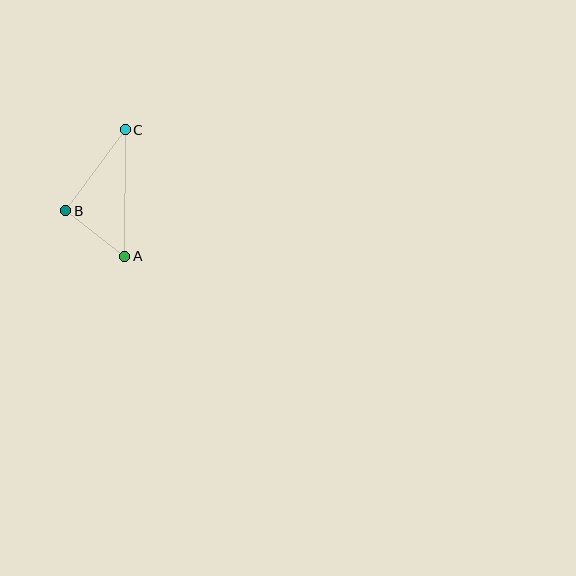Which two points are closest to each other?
Points A and B are closest to each other.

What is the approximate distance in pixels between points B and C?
The distance between B and C is approximately 101 pixels.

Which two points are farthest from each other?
Points A and C are farthest from each other.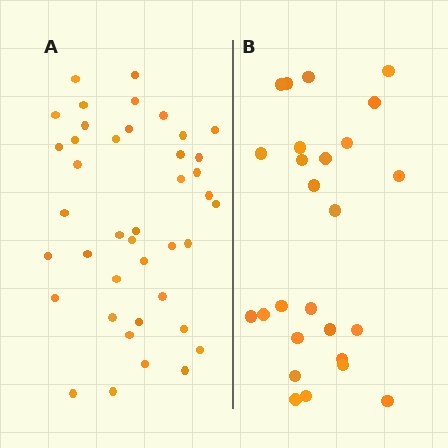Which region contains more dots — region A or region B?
Region A (the left region) has more dots.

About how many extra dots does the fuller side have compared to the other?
Region A has approximately 15 more dots than region B.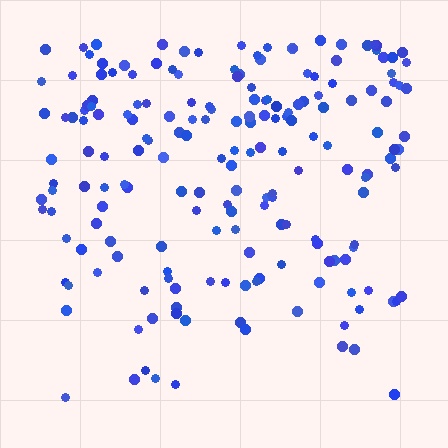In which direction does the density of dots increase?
From bottom to top, with the top side densest.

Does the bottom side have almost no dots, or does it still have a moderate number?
Still a moderate number, just noticeably fewer than the top.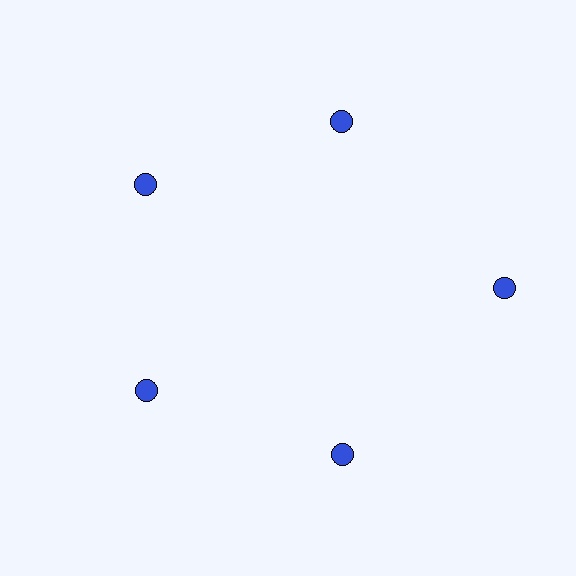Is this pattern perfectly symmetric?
No. The 5 blue circles are arranged in a ring, but one element near the 3 o'clock position is pushed outward from the center, breaking the 5-fold rotational symmetry.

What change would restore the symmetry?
The symmetry would be restored by moving it inward, back onto the ring so that all 5 circles sit at equal angles and equal distance from the center.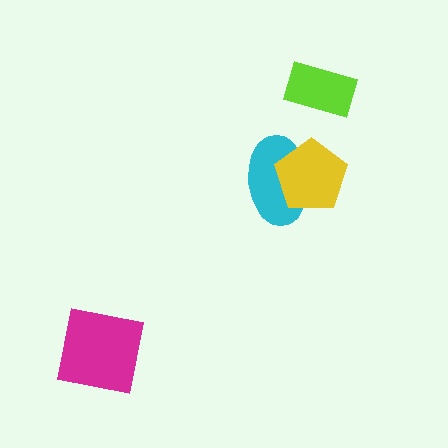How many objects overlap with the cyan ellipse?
1 object overlaps with the cyan ellipse.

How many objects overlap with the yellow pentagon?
1 object overlaps with the yellow pentagon.